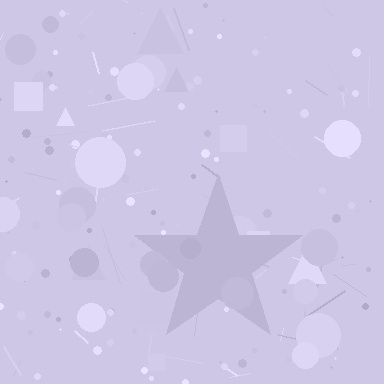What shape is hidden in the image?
A star is hidden in the image.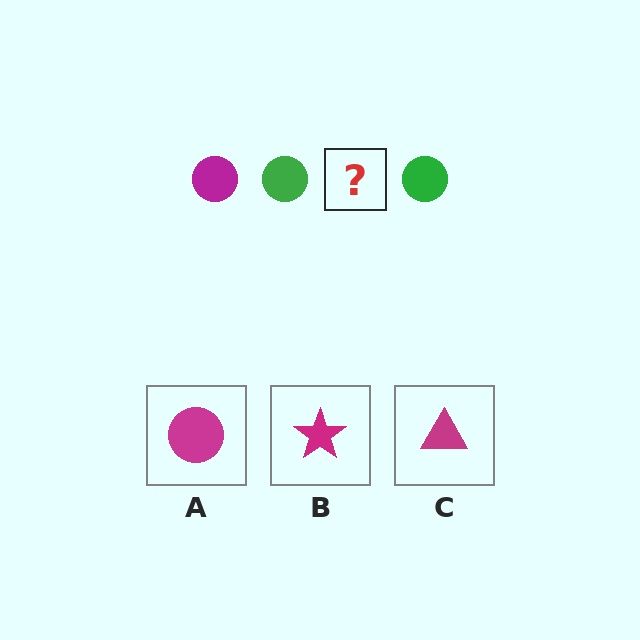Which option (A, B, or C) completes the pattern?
A.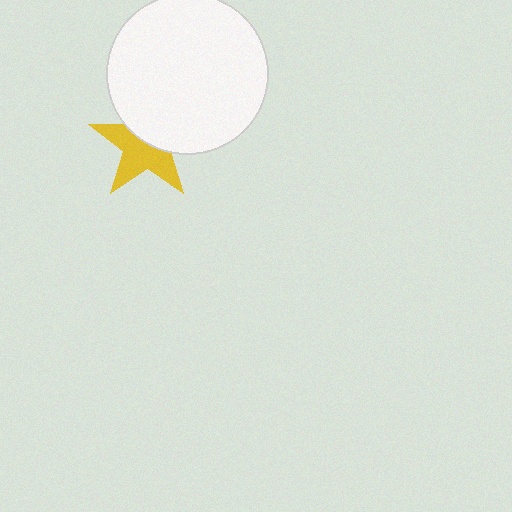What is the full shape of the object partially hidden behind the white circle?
The partially hidden object is a yellow star.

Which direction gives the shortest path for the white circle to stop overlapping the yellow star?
Moving up gives the shortest separation.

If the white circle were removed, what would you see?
You would see the complete yellow star.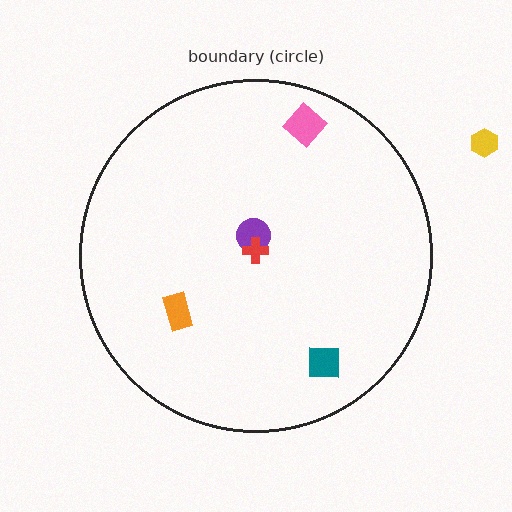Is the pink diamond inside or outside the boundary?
Inside.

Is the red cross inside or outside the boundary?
Inside.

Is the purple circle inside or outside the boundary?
Inside.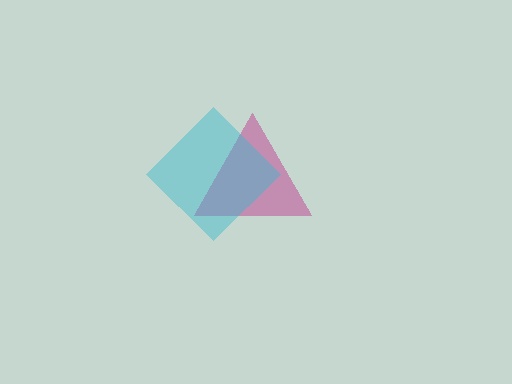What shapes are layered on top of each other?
The layered shapes are: a magenta triangle, a cyan diamond.